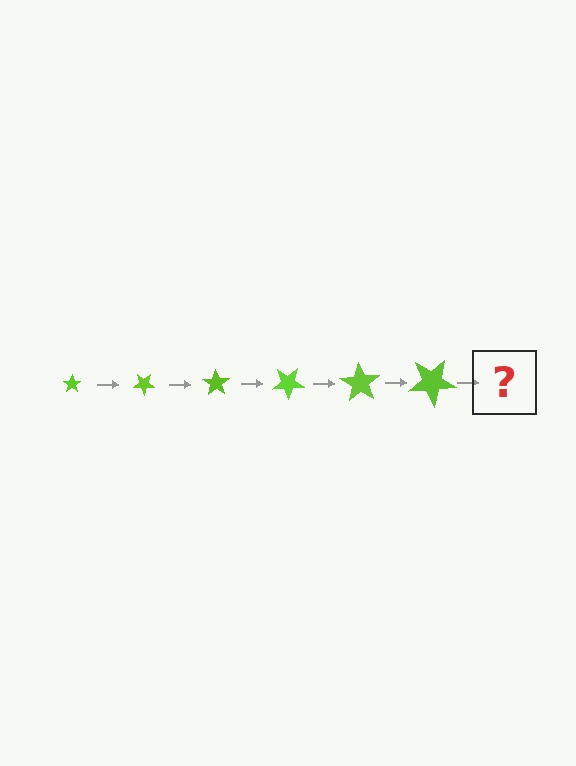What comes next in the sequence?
The next element should be a star, larger than the previous one and rotated 210 degrees from the start.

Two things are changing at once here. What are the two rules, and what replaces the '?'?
The two rules are that the star grows larger each step and it rotates 35 degrees each step. The '?' should be a star, larger than the previous one and rotated 210 degrees from the start.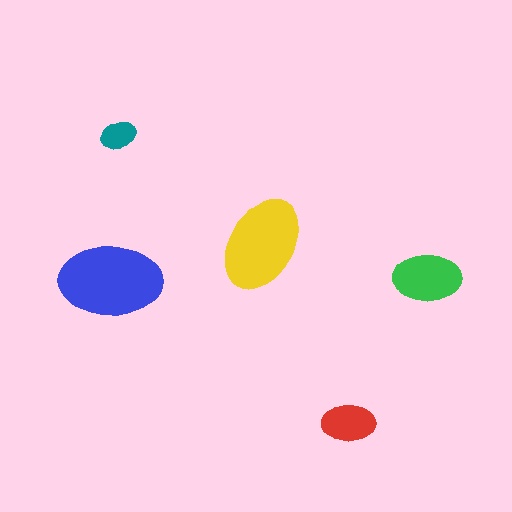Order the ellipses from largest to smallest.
the blue one, the yellow one, the green one, the red one, the teal one.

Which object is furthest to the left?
The blue ellipse is leftmost.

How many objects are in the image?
There are 5 objects in the image.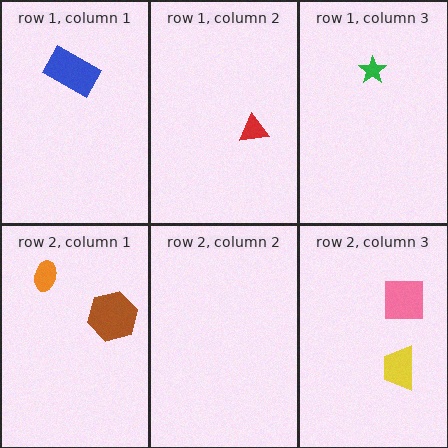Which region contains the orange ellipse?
The row 2, column 1 region.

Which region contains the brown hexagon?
The row 2, column 1 region.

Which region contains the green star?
The row 1, column 3 region.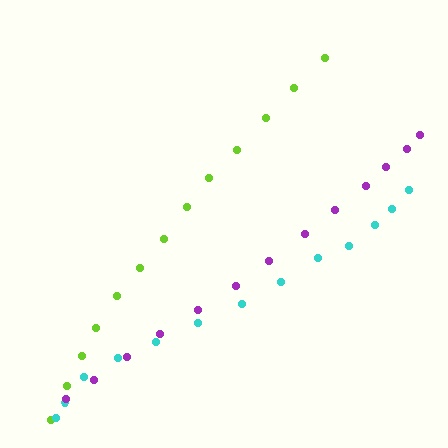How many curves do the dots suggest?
There are 3 distinct paths.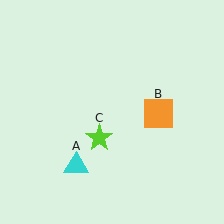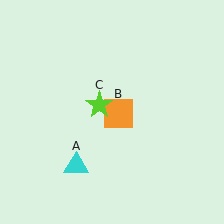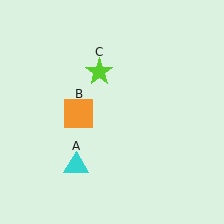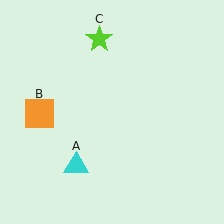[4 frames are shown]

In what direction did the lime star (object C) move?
The lime star (object C) moved up.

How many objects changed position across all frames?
2 objects changed position: orange square (object B), lime star (object C).